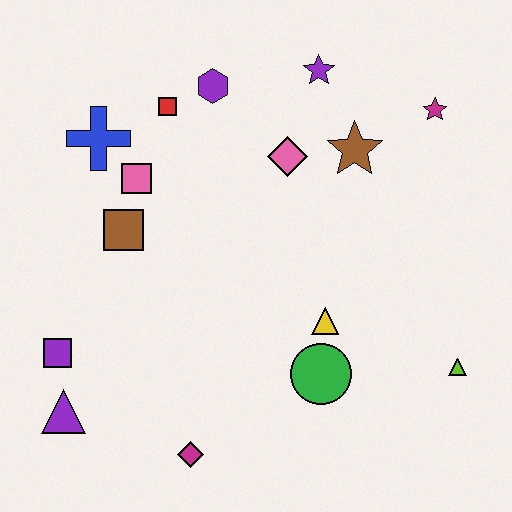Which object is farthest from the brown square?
The lime triangle is farthest from the brown square.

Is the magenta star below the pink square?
No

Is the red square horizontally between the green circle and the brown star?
No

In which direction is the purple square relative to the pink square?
The purple square is below the pink square.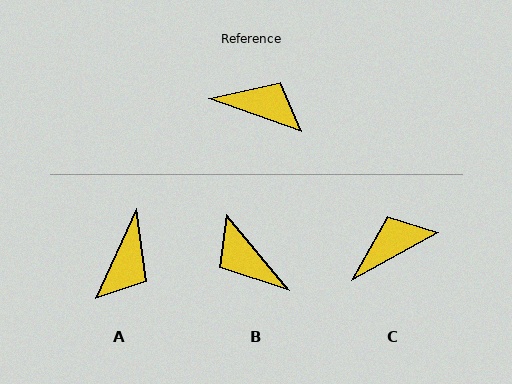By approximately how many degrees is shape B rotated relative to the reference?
Approximately 149 degrees counter-clockwise.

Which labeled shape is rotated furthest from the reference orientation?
B, about 149 degrees away.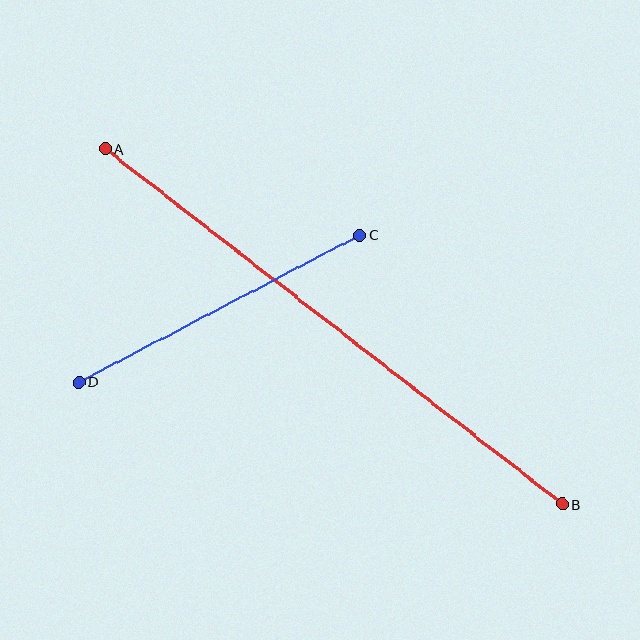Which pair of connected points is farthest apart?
Points A and B are farthest apart.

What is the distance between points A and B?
The distance is approximately 579 pixels.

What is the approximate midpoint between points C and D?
The midpoint is at approximately (219, 309) pixels.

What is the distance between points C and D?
The distance is approximately 317 pixels.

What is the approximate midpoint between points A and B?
The midpoint is at approximately (334, 327) pixels.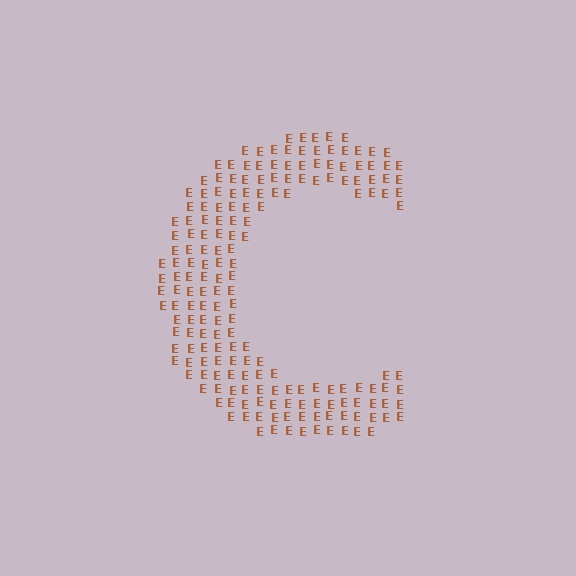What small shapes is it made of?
It is made of small letter E's.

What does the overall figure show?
The overall figure shows the letter C.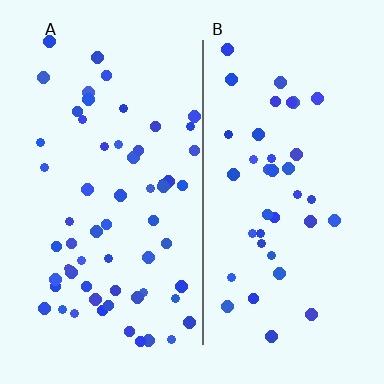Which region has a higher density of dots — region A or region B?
A (the left).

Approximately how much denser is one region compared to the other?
Approximately 1.5× — region A over region B.